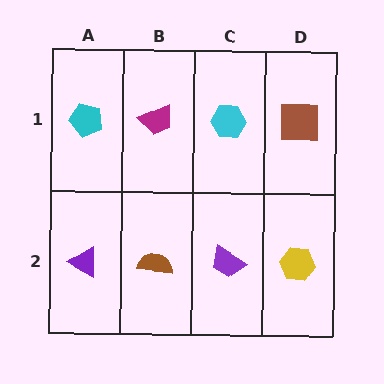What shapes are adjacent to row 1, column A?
A purple triangle (row 2, column A), a magenta trapezoid (row 1, column B).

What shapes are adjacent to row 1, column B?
A brown semicircle (row 2, column B), a cyan pentagon (row 1, column A), a cyan hexagon (row 1, column C).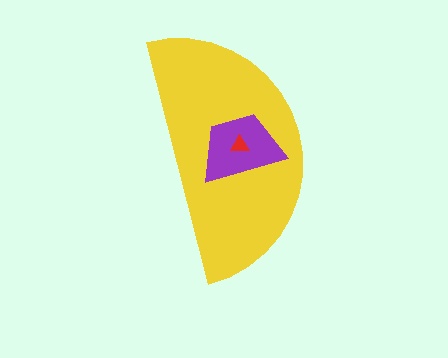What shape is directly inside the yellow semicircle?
The purple trapezoid.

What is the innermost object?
The red triangle.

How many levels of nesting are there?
3.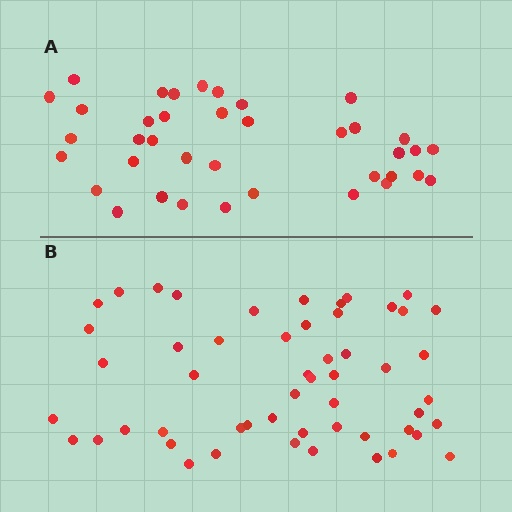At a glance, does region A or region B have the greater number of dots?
Region B (the bottom region) has more dots.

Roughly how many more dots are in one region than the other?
Region B has approximately 15 more dots than region A.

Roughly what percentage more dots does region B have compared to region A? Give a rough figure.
About 40% more.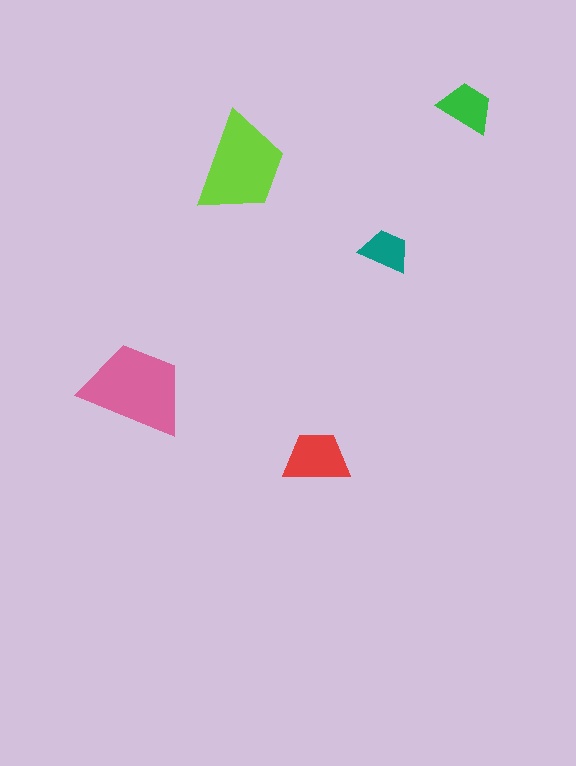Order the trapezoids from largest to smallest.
the pink one, the lime one, the red one, the green one, the teal one.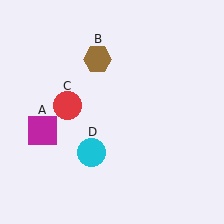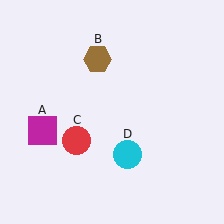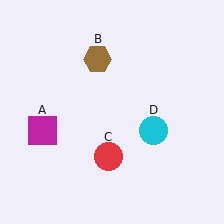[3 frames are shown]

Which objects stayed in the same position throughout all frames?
Magenta square (object A) and brown hexagon (object B) remained stationary.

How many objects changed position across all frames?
2 objects changed position: red circle (object C), cyan circle (object D).